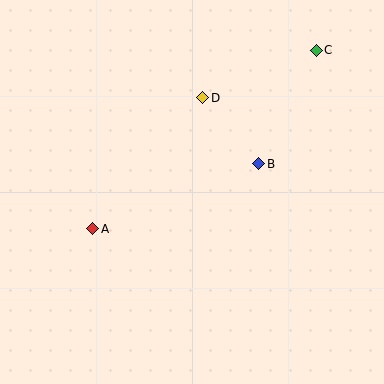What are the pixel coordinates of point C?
Point C is at (316, 50).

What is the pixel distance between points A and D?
The distance between A and D is 171 pixels.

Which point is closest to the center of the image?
Point B at (259, 164) is closest to the center.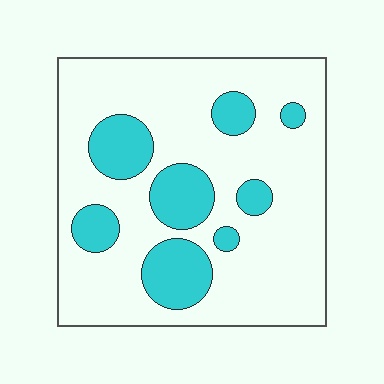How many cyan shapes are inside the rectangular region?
8.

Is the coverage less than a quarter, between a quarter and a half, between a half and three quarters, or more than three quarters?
Less than a quarter.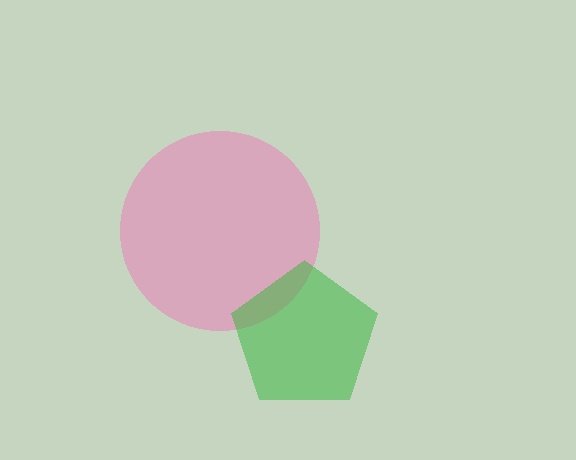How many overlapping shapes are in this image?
There are 2 overlapping shapes in the image.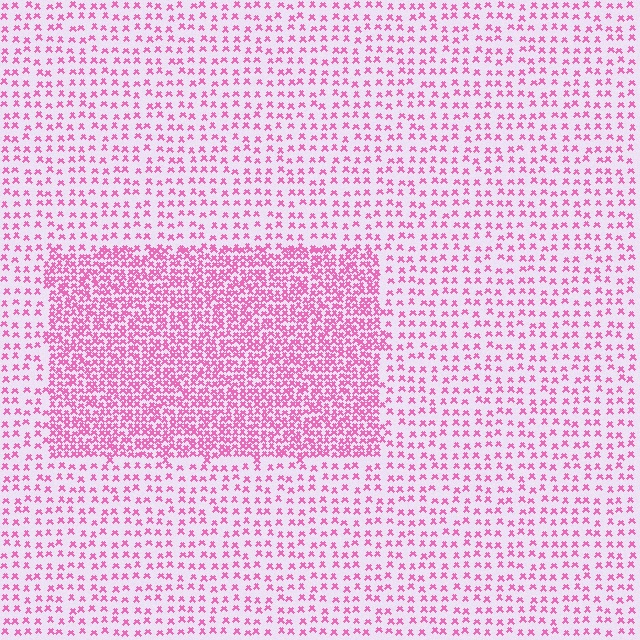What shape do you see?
I see a rectangle.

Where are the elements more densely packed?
The elements are more densely packed inside the rectangle boundary.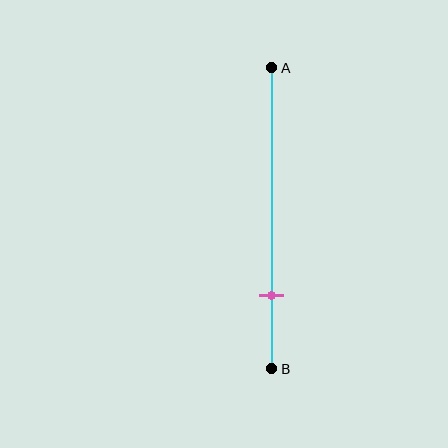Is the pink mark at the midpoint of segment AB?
No, the mark is at about 75% from A, not at the 50% midpoint.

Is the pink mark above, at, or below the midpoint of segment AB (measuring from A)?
The pink mark is below the midpoint of segment AB.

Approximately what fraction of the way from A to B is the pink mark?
The pink mark is approximately 75% of the way from A to B.